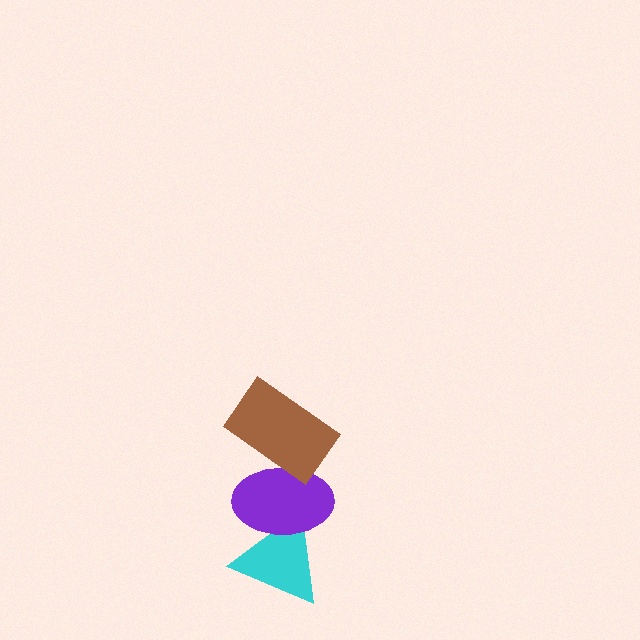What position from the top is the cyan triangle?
The cyan triangle is 3rd from the top.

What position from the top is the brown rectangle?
The brown rectangle is 1st from the top.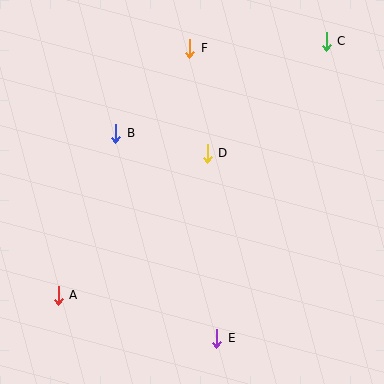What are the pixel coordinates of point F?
Point F is at (190, 48).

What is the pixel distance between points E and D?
The distance between E and D is 185 pixels.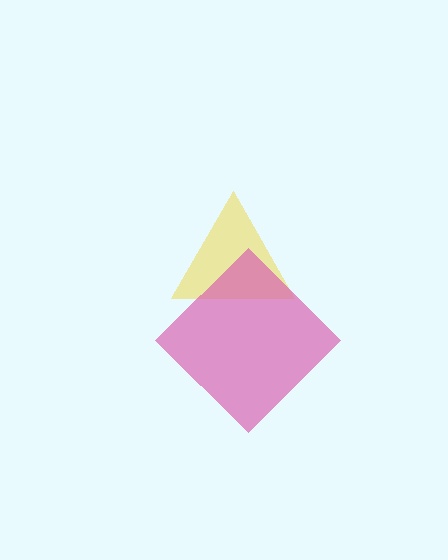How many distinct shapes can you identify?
There are 2 distinct shapes: a yellow triangle, a pink diamond.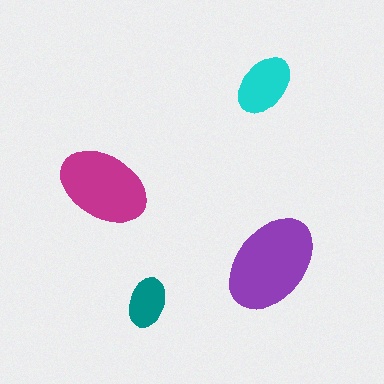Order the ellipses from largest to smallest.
the purple one, the magenta one, the cyan one, the teal one.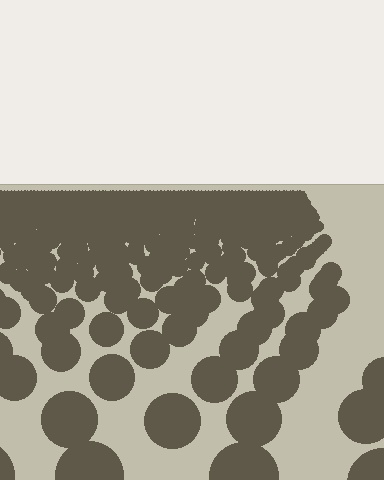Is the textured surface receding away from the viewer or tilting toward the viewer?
The surface is receding away from the viewer. Texture elements get smaller and denser toward the top.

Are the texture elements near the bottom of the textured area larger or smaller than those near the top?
Larger. Near the bottom, elements are closer to the viewer and appear at a bigger on-screen size.